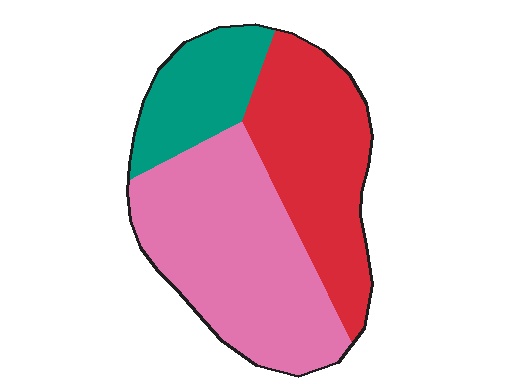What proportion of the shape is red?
Red takes up between a quarter and a half of the shape.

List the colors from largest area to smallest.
From largest to smallest: pink, red, teal.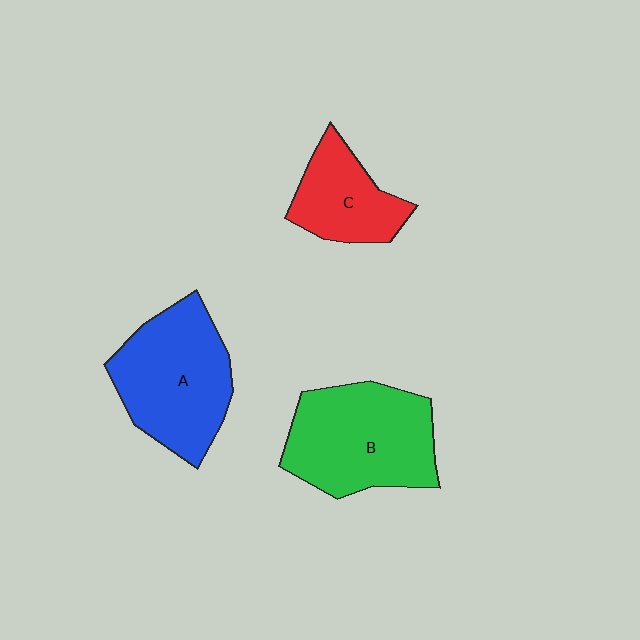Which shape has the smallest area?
Shape C (red).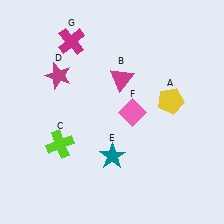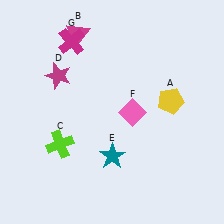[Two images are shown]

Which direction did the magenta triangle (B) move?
The magenta triangle (B) moved up.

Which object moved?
The magenta triangle (B) moved up.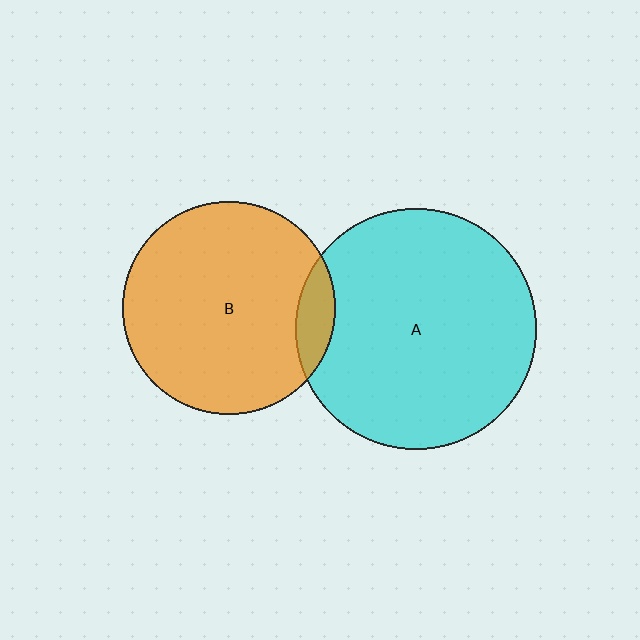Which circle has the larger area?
Circle A (cyan).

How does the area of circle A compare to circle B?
Approximately 1.3 times.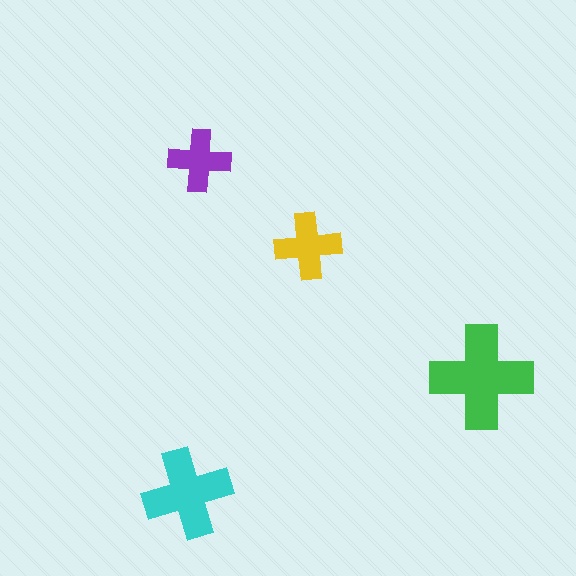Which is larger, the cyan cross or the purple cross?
The cyan one.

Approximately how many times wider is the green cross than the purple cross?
About 1.5 times wider.